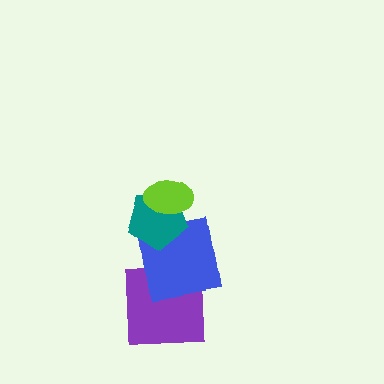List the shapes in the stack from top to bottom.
From top to bottom: the lime ellipse, the teal pentagon, the blue square, the purple square.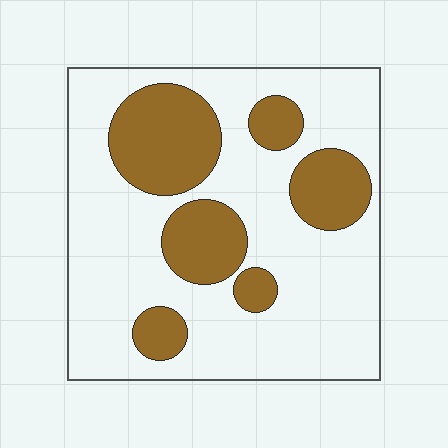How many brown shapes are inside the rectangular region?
6.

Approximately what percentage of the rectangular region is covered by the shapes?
Approximately 30%.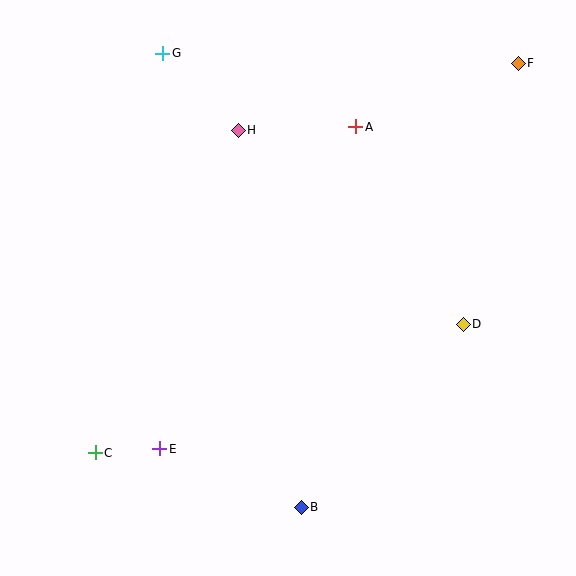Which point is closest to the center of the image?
Point H at (238, 130) is closest to the center.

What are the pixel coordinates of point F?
Point F is at (518, 63).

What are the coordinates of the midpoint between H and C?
The midpoint between H and C is at (167, 292).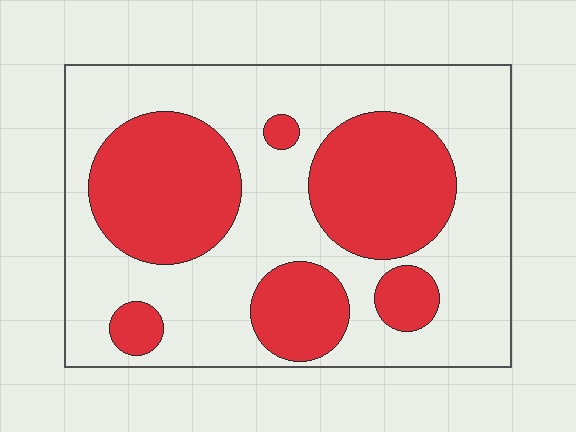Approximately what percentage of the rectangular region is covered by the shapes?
Approximately 35%.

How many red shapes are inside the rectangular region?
6.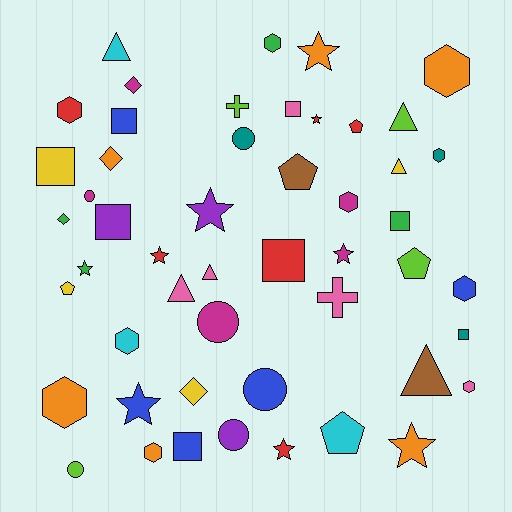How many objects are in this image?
There are 50 objects.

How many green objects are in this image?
There are 4 green objects.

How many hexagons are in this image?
There are 10 hexagons.